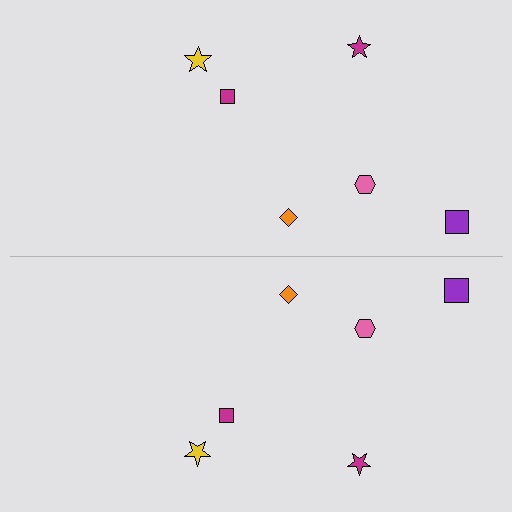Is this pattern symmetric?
Yes, this pattern has bilateral (reflection) symmetry.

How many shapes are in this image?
There are 12 shapes in this image.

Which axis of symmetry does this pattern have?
The pattern has a horizontal axis of symmetry running through the center of the image.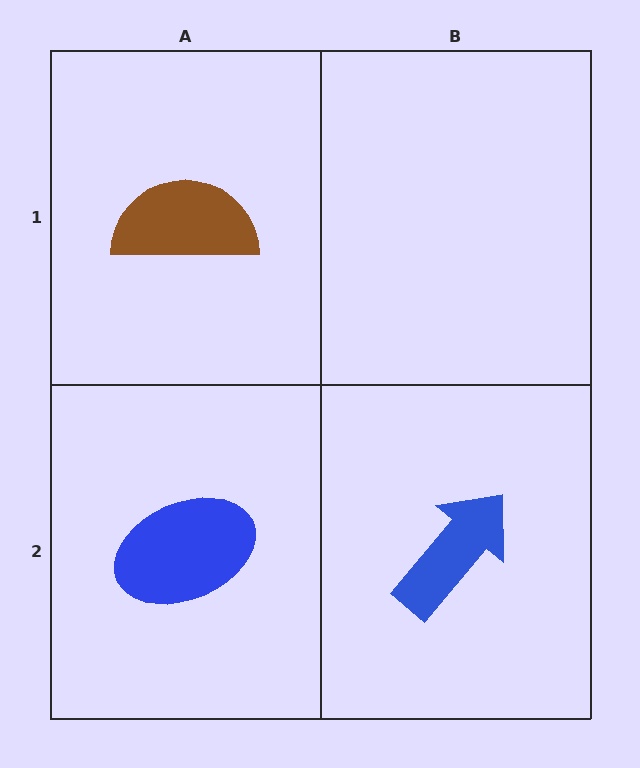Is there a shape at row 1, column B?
No, that cell is empty.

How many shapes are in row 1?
1 shape.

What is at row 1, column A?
A brown semicircle.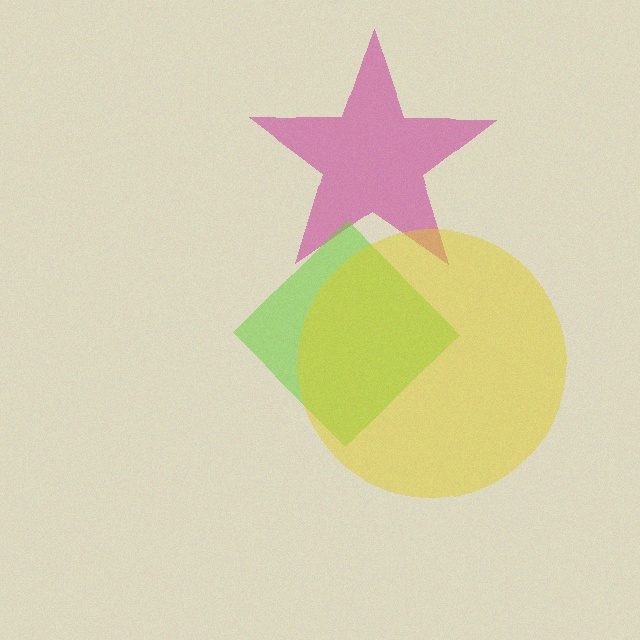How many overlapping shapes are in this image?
There are 3 overlapping shapes in the image.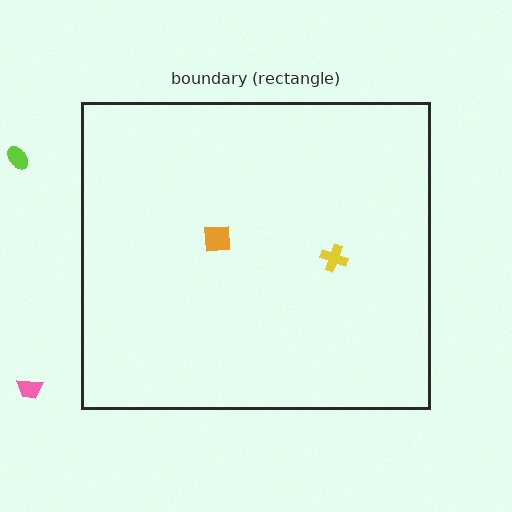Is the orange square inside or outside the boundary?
Inside.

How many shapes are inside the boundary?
2 inside, 2 outside.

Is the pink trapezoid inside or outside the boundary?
Outside.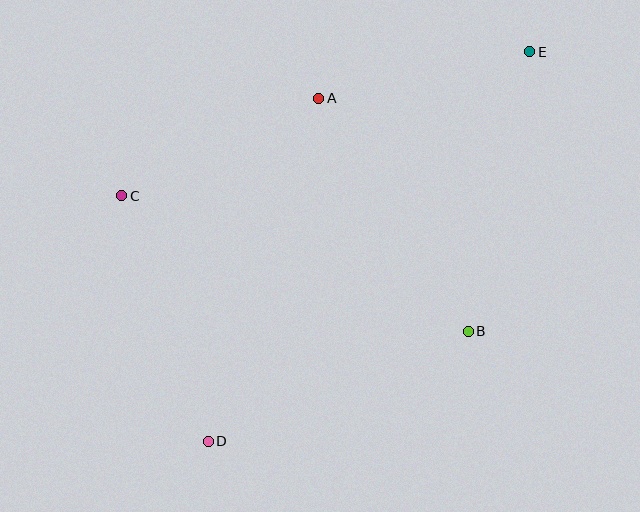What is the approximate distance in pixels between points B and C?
The distance between B and C is approximately 372 pixels.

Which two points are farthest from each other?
Points D and E are farthest from each other.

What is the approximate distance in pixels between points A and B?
The distance between A and B is approximately 277 pixels.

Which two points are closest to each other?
Points A and E are closest to each other.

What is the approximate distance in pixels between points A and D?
The distance between A and D is approximately 360 pixels.